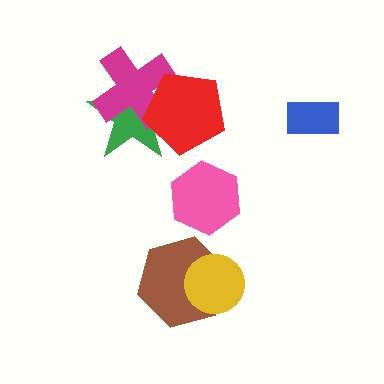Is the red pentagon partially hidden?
No, no other shape covers it.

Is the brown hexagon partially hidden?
Yes, it is partially covered by another shape.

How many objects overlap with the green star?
2 objects overlap with the green star.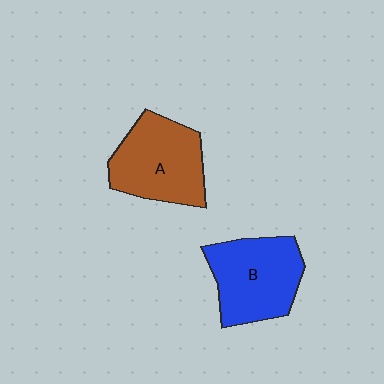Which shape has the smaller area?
Shape A (brown).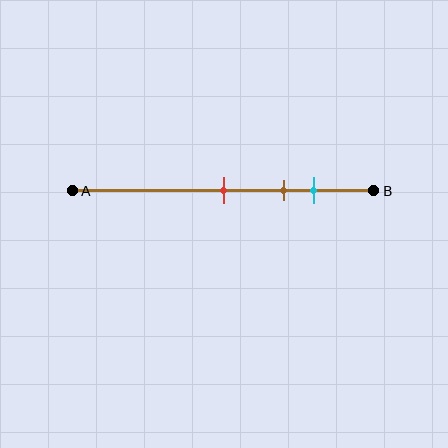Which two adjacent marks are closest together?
The brown and cyan marks are the closest adjacent pair.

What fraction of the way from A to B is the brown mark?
The brown mark is approximately 70% (0.7) of the way from A to B.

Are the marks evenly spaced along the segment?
Yes, the marks are approximately evenly spaced.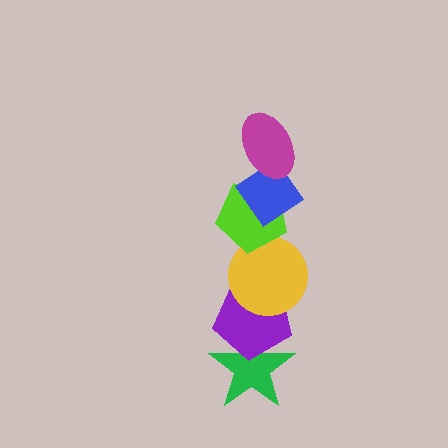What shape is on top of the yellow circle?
The lime pentagon is on top of the yellow circle.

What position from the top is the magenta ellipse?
The magenta ellipse is 1st from the top.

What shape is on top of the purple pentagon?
The yellow circle is on top of the purple pentagon.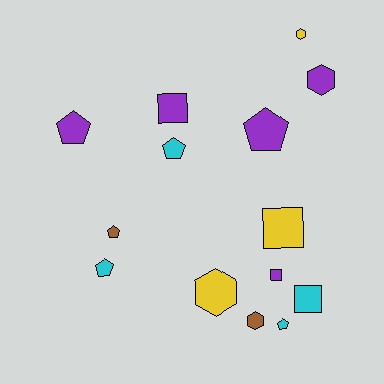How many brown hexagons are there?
There is 1 brown hexagon.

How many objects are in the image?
There are 14 objects.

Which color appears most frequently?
Purple, with 5 objects.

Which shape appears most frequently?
Pentagon, with 6 objects.